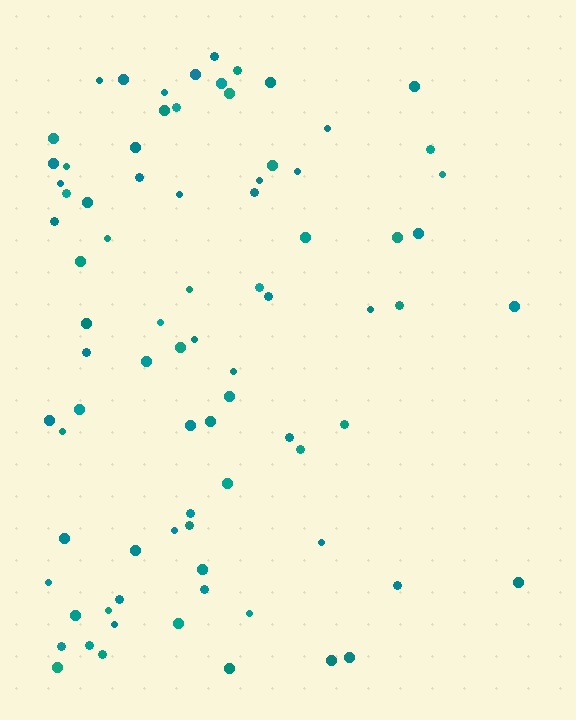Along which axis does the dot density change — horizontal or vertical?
Horizontal.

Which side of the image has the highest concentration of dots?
The left.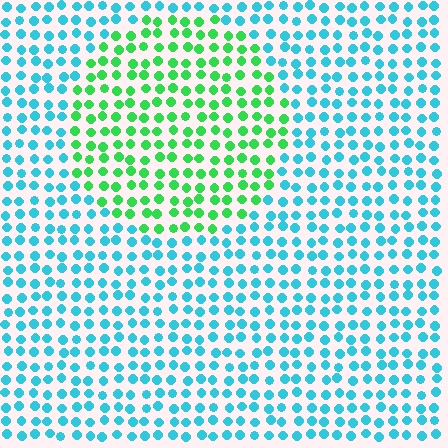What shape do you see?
I see a circle.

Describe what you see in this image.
The image is filled with small cyan elements in a uniform arrangement. A circle-shaped region is visible where the elements are tinted to a slightly different hue, forming a subtle color boundary.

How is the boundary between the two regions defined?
The boundary is defined purely by a slight shift in hue (about 57 degrees). Spacing, size, and orientation are identical on both sides.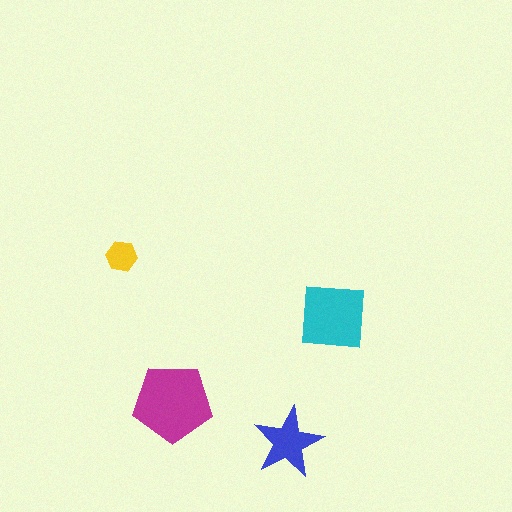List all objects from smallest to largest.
The yellow hexagon, the blue star, the cyan square, the magenta pentagon.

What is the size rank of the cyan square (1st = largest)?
2nd.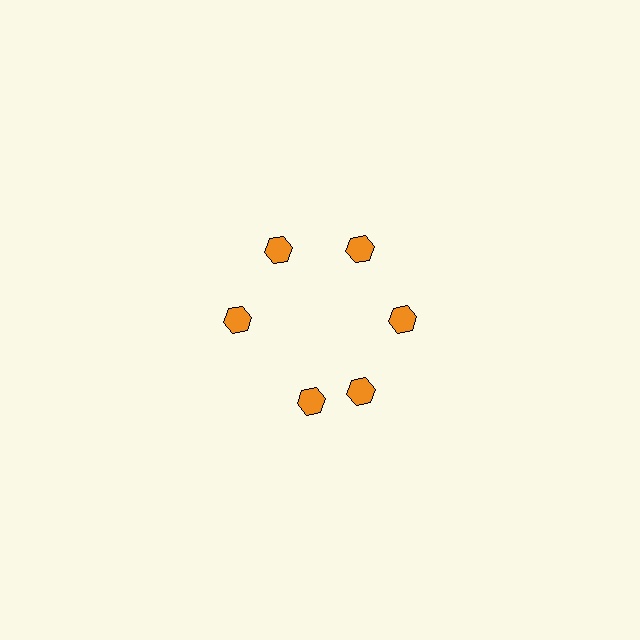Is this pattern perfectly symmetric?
No. The 6 orange hexagons are arranged in a ring, but one element near the 7 o'clock position is rotated out of alignment along the ring, breaking the 6-fold rotational symmetry.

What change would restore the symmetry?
The symmetry would be restored by rotating it back into even spacing with its neighbors so that all 6 hexagons sit at equal angles and equal distance from the center.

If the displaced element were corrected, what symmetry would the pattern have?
It would have 6-fold rotational symmetry — the pattern would map onto itself every 60 degrees.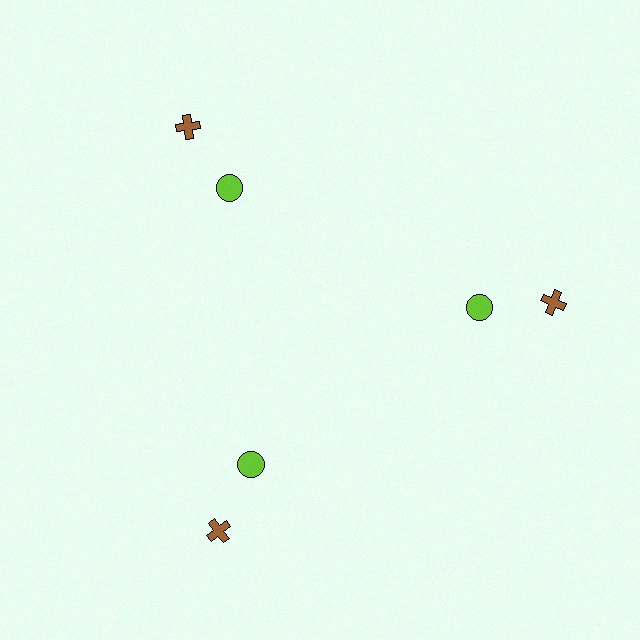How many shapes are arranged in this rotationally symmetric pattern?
There are 6 shapes, arranged in 3 groups of 2.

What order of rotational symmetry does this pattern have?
This pattern has 3-fold rotational symmetry.